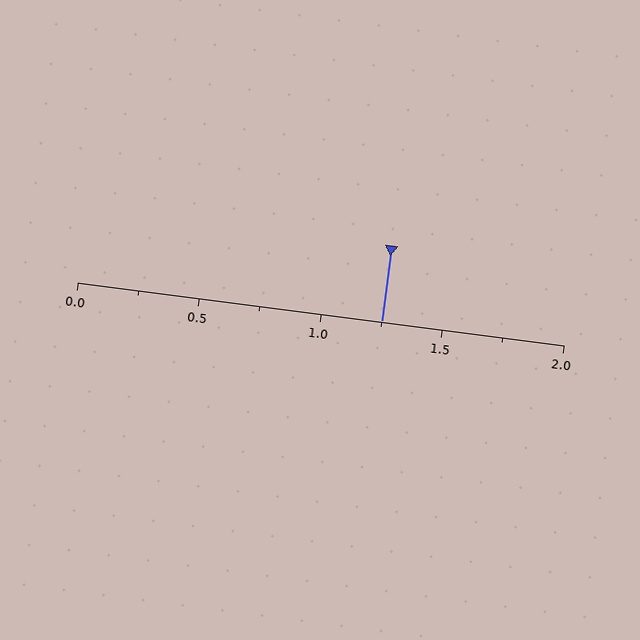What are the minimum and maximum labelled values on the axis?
The axis runs from 0.0 to 2.0.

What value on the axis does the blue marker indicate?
The marker indicates approximately 1.25.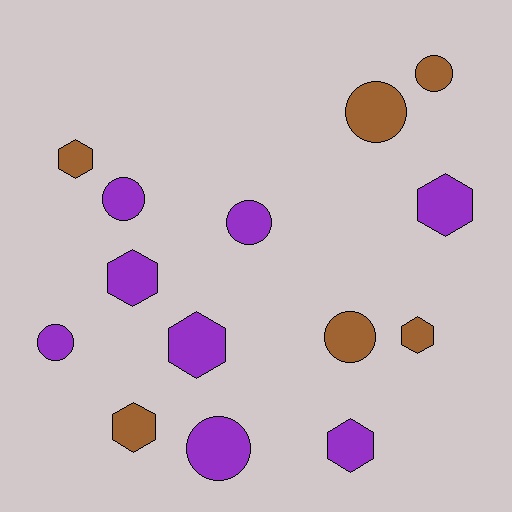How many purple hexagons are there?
There are 4 purple hexagons.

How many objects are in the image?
There are 14 objects.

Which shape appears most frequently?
Circle, with 7 objects.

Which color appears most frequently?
Purple, with 8 objects.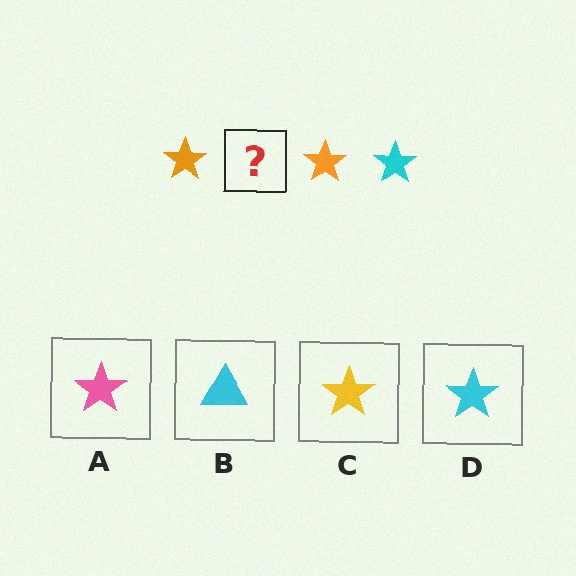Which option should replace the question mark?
Option D.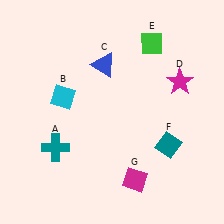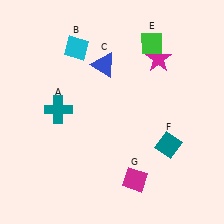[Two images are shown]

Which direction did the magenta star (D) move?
The magenta star (D) moved up.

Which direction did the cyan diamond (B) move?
The cyan diamond (B) moved up.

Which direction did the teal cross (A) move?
The teal cross (A) moved up.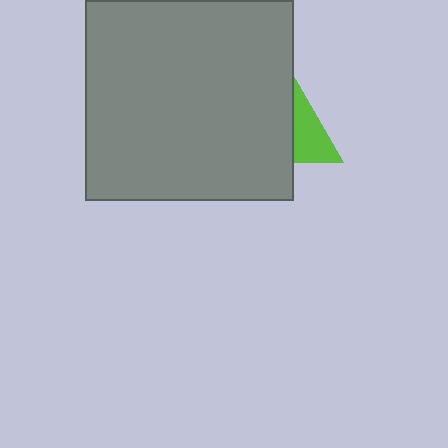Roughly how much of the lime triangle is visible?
About half of it is visible (roughly 46%).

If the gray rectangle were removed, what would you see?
You would see the complete lime triangle.